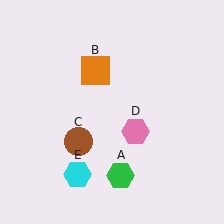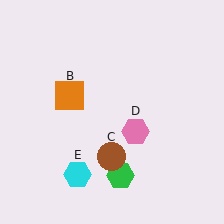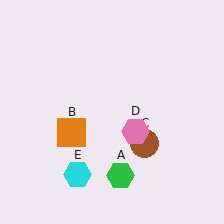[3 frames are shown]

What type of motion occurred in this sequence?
The orange square (object B), brown circle (object C) rotated counterclockwise around the center of the scene.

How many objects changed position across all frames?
2 objects changed position: orange square (object B), brown circle (object C).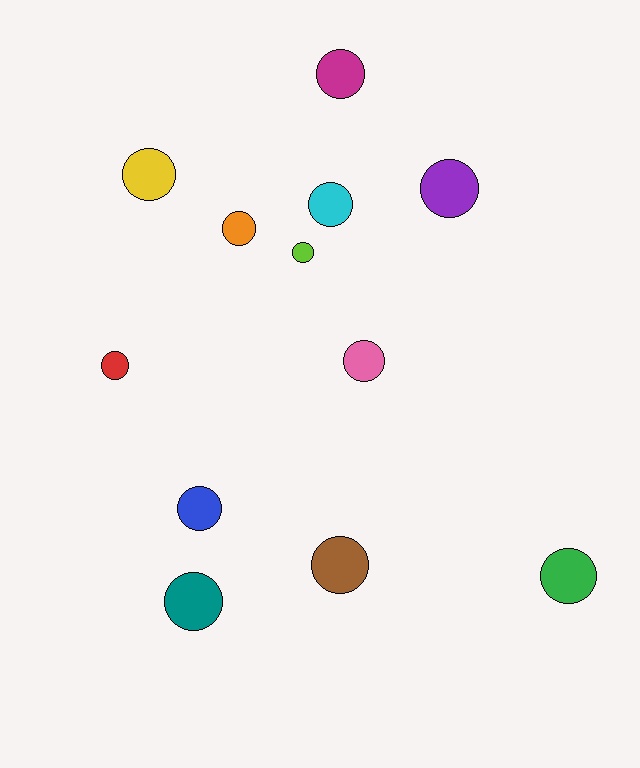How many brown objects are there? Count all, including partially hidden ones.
There is 1 brown object.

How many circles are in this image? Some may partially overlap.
There are 12 circles.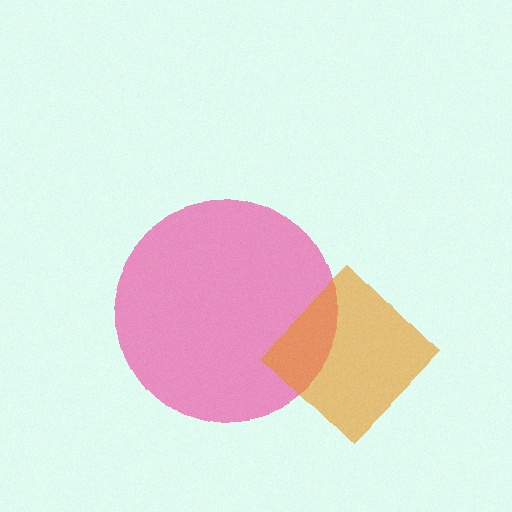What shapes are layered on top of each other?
The layered shapes are: a pink circle, an orange diamond.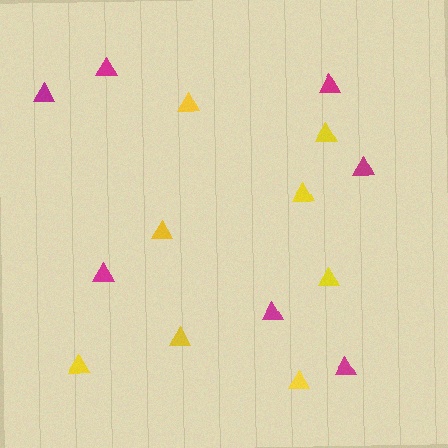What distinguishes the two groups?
There are 2 groups: one group of magenta triangles (7) and one group of yellow triangles (8).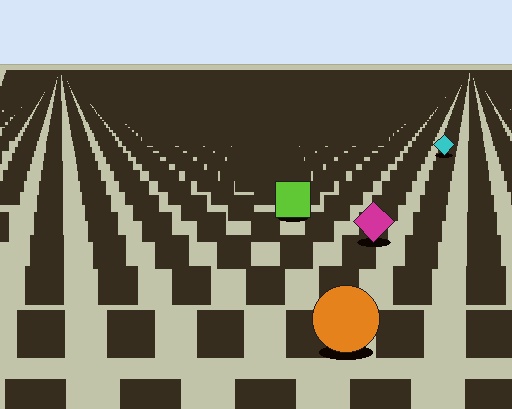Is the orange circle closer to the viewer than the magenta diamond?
Yes. The orange circle is closer — you can tell from the texture gradient: the ground texture is coarser near it.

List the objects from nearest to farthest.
From nearest to farthest: the orange circle, the magenta diamond, the lime square, the cyan diamond.